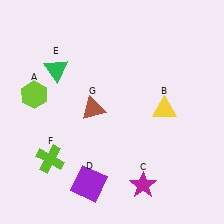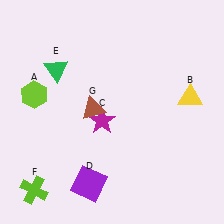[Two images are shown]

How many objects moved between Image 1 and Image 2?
3 objects moved between the two images.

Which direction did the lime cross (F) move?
The lime cross (F) moved down.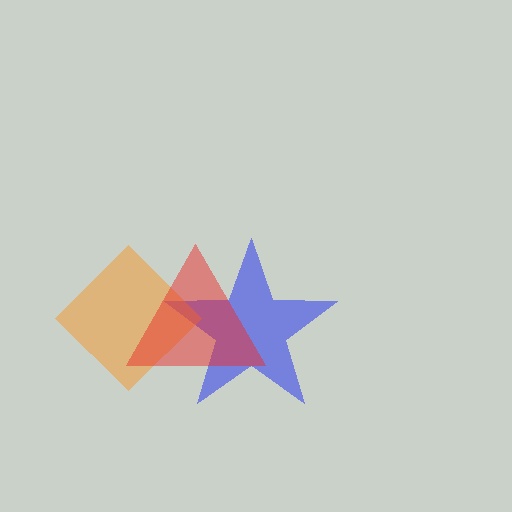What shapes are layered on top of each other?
The layered shapes are: a blue star, an orange diamond, a red triangle.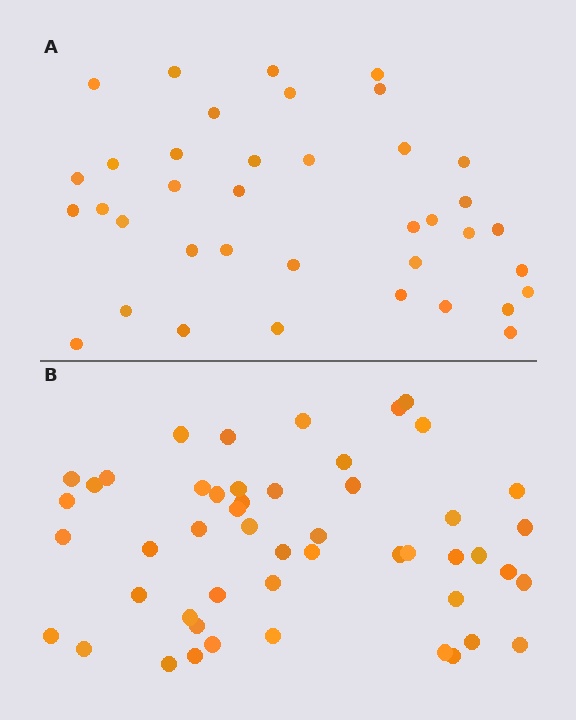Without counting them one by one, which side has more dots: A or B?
Region B (the bottom region) has more dots.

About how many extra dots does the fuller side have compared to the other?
Region B has roughly 12 or so more dots than region A.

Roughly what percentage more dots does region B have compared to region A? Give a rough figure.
About 30% more.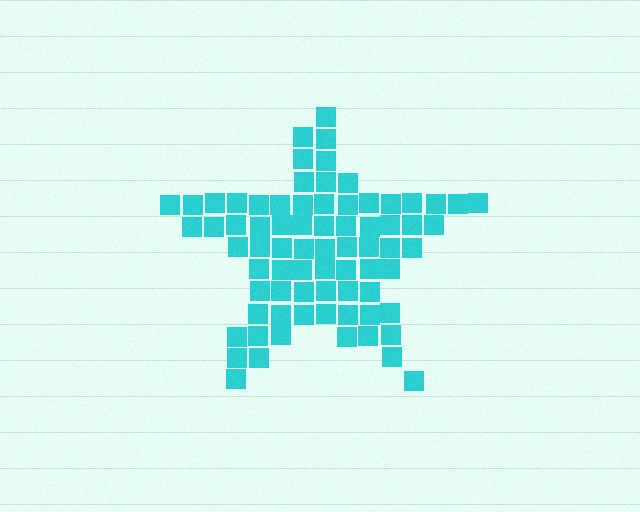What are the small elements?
The small elements are squares.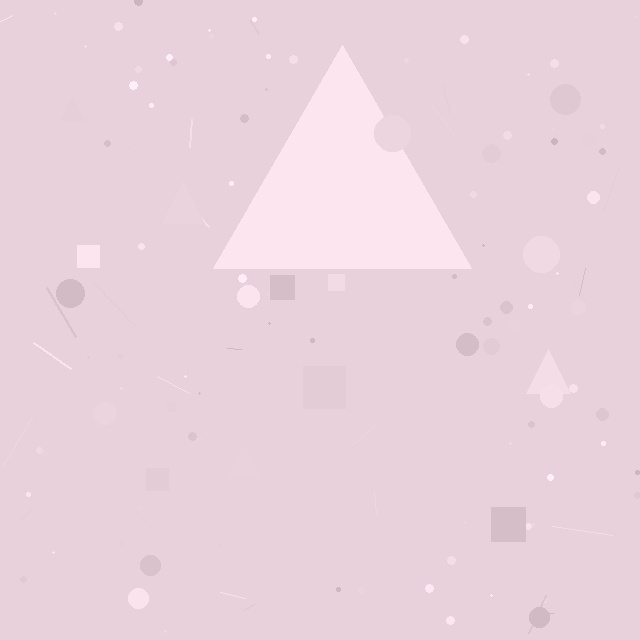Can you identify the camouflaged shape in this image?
The camouflaged shape is a triangle.